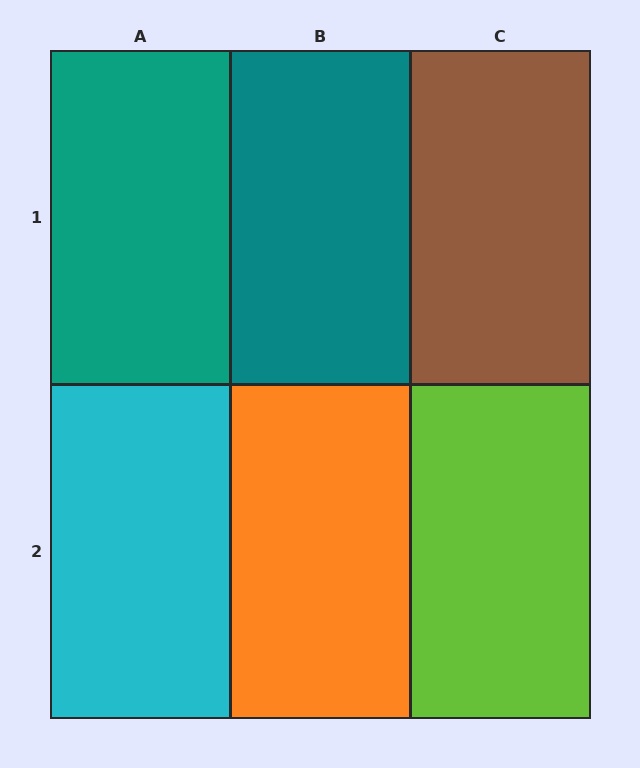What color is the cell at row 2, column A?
Cyan.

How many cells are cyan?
1 cell is cyan.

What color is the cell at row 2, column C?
Lime.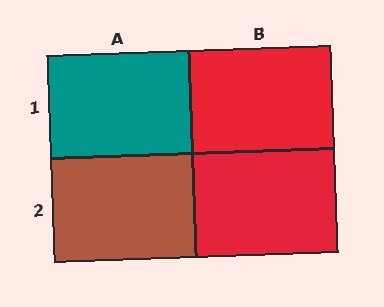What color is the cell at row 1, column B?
Red.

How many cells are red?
2 cells are red.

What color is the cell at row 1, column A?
Teal.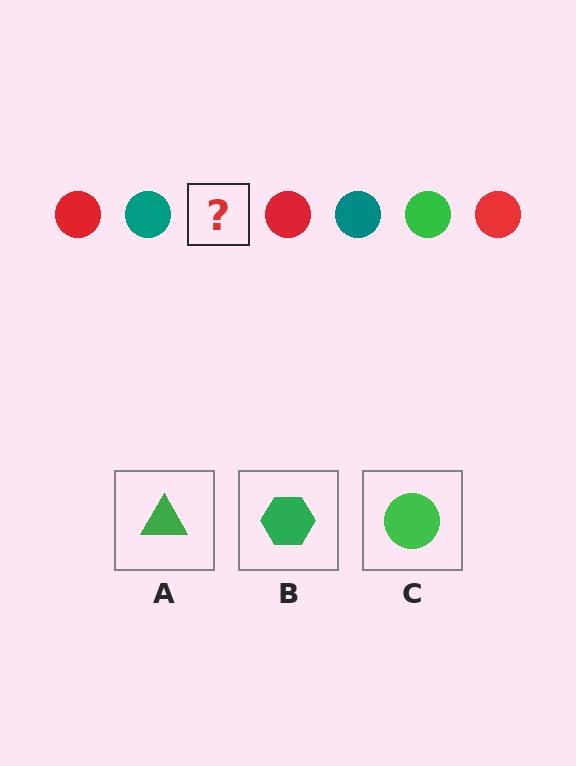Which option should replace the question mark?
Option C.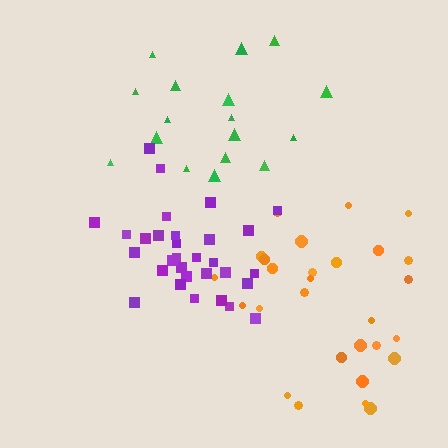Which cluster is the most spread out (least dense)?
Green.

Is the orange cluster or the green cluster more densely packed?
Orange.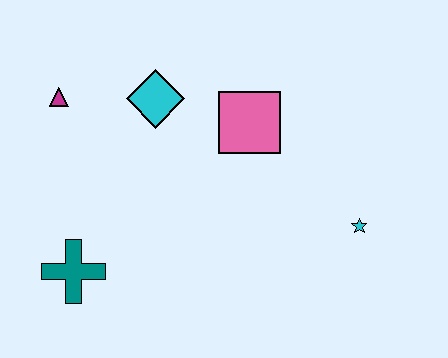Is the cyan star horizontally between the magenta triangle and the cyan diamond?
No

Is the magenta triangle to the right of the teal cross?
No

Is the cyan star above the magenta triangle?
No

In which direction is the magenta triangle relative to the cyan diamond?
The magenta triangle is to the left of the cyan diamond.